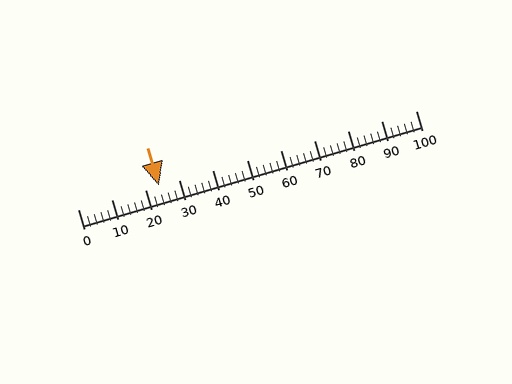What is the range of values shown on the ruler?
The ruler shows values from 0 to 100.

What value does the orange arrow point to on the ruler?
The orange arrow points to approximately 24.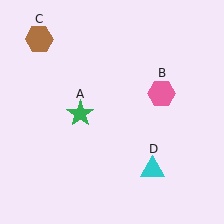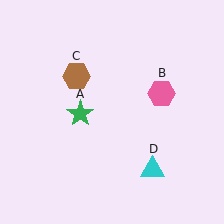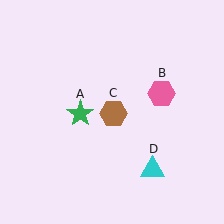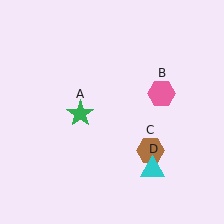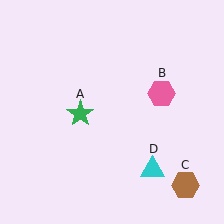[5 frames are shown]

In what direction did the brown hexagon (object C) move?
The brown hexagon (object C) moved down and to the right.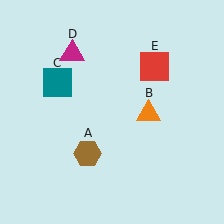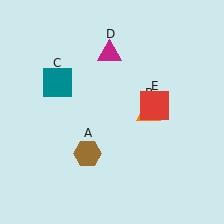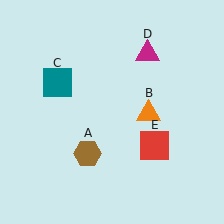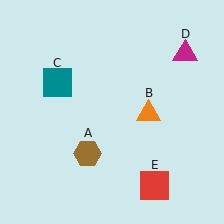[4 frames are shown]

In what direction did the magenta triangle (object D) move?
The magenta triangle (object D) moved right.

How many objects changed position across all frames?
2 objects changed position: magenta triangle (object D), red square (object E).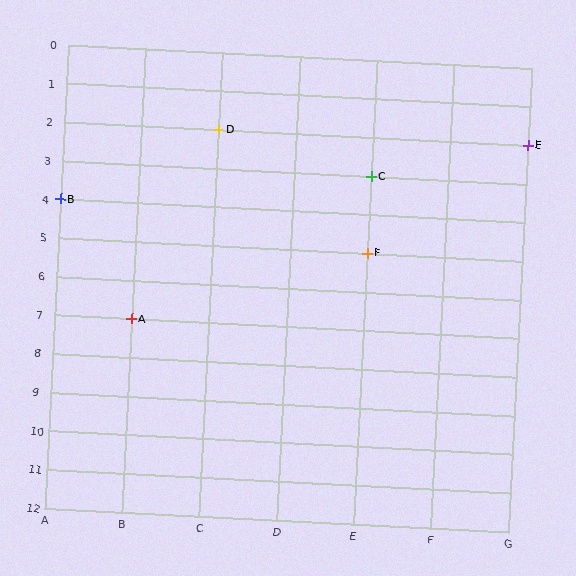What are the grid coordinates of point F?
Point F is at grid coordinates (E, 5).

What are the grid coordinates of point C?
Point C is at grid coordinates (E, 3).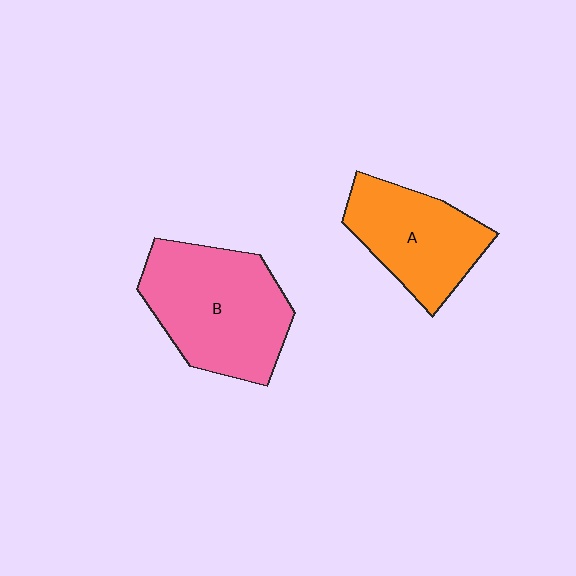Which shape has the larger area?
Shape B (pink).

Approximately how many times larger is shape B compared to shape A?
Approximately 1.3 times.